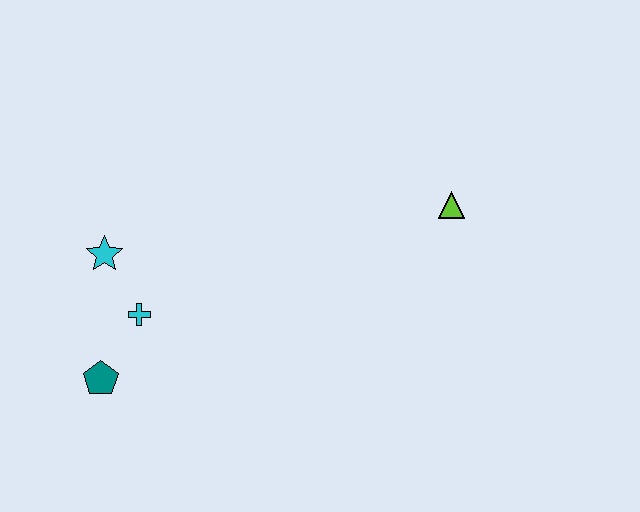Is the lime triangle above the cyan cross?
Yes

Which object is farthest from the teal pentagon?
The lime triangle is farthest from the teal pentagon.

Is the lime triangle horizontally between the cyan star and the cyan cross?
No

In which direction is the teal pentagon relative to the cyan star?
The teal pentagon is below the cyan star.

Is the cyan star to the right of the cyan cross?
No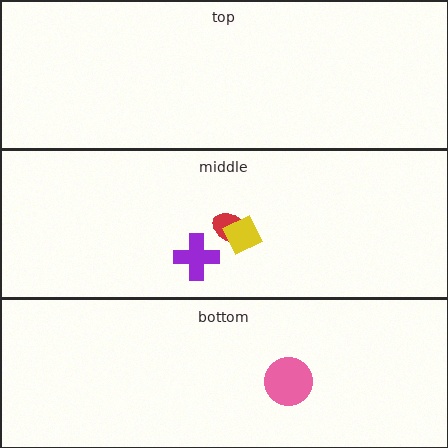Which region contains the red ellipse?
The middle region.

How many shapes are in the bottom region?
1.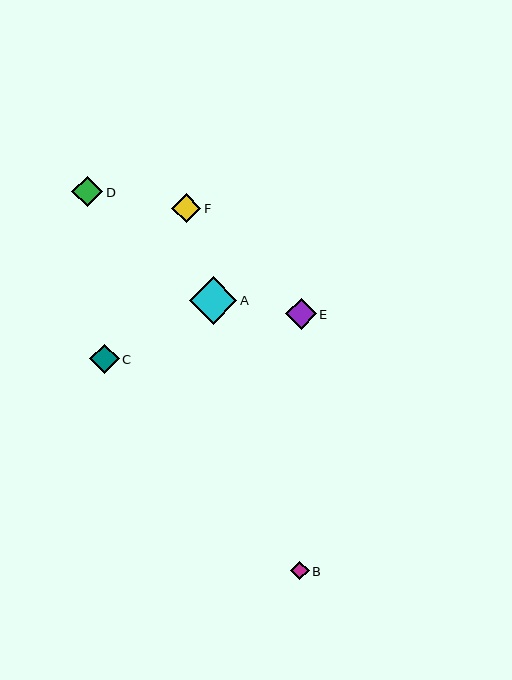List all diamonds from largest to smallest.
From largest to smallest: A, D, E, C, F, B.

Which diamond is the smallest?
Diamond B is the smallest with a size of approximately 18 pixels.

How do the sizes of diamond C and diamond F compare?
Diamond C and diamond F are approximately the same size.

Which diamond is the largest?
Diamond A is the largest with a size of approximately 48 pixels.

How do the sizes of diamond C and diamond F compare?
Diamond C and diamond F are approximately the same size.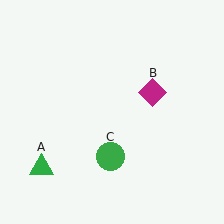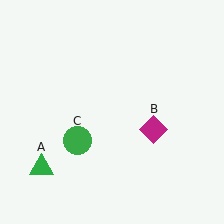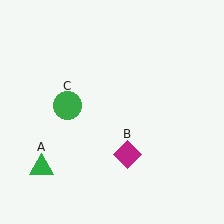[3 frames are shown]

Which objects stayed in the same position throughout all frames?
Green triangle (object A) remained stationary.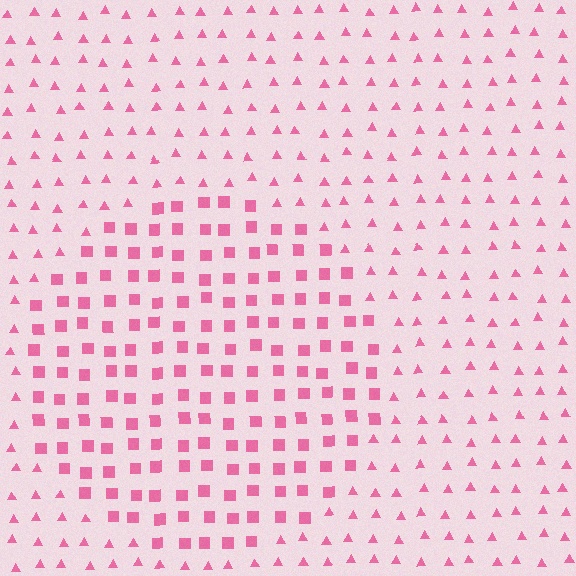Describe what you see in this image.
The image is filled with small pink elements arranged in a uniform grid. A circle-shaped region contains squares, while the surrounding area contains triangles. The boundary is defined purely by the change in element shape.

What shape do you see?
I see a circle.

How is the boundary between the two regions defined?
The boundary is defined by a change in element shape: squares inside vs. triangles outside. All elements share the same color and spacing.